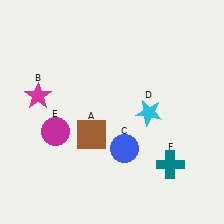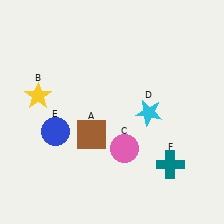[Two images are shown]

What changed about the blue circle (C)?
In Image 1, C is blue. In Image 2, it changed to pink.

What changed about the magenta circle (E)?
In Image 1, E is magenta. In Image 2, it changed to blue.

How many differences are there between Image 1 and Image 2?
There are 3 differences between the two images.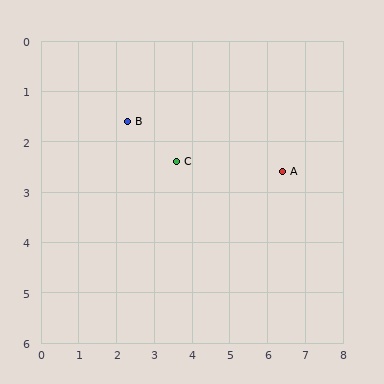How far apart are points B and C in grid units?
Points B and C are about 1.5 grid units apart.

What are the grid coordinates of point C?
Point C is at approximately (3.6, 2.4).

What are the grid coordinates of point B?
Point B is at approximately (2.3, 1.6).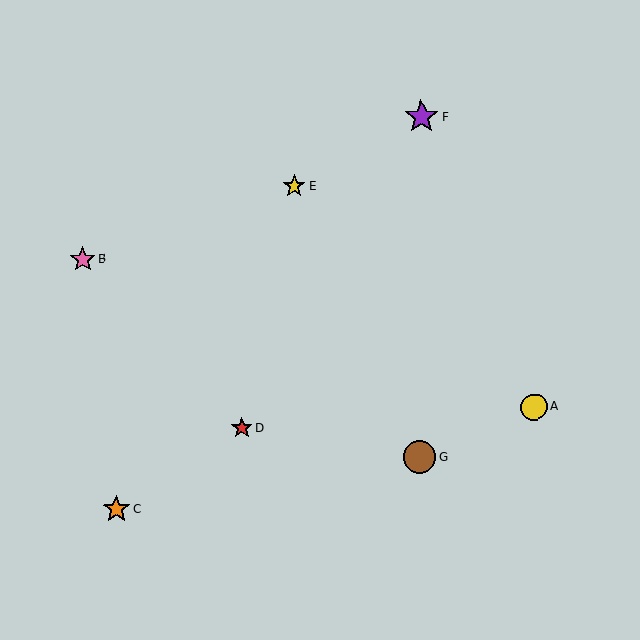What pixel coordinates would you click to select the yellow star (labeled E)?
Click at (294, 186) to select the yellow star E.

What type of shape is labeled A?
Shape A is a yellow circle.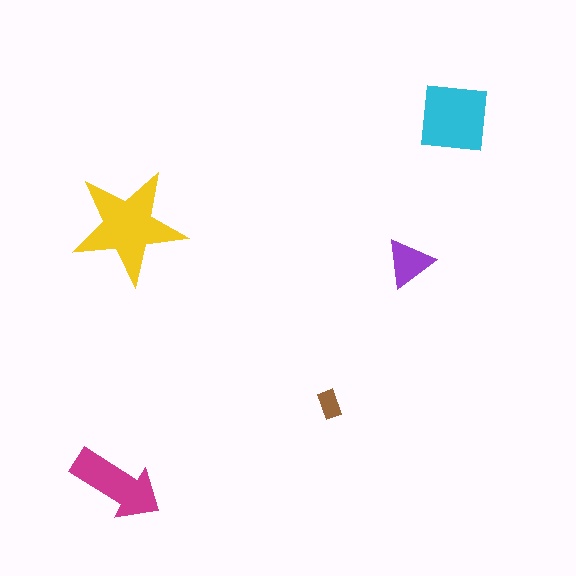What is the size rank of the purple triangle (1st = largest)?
4th.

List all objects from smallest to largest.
The brown rectangle, the purple triangle, the magenta arrow, the cyan square, the yellow star.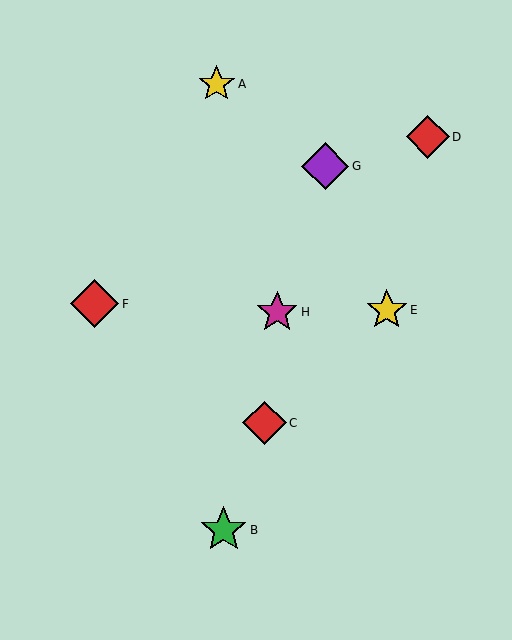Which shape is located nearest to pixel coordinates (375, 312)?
The yellow star (labeled E) at (387, 310) is nearest to that location.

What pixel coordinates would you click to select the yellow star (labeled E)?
Click at (387, 310) to select the yellow star E.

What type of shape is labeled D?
Shape D is a red diamond.